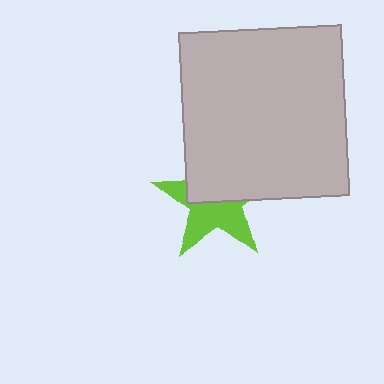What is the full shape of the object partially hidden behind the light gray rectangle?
The partially hidden object is a lime star.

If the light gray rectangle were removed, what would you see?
You would see the complete lime star.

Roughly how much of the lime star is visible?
About half of it is visible (roughly 51%).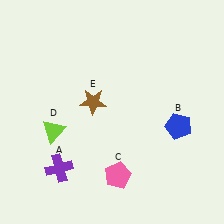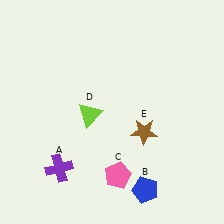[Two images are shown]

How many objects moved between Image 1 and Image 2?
3 objects moved between the two images.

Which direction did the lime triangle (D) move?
The lime triangle (D) moved right.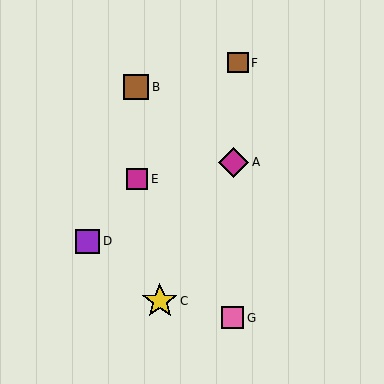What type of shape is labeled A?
Shape A is a magenta diamond.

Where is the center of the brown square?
The center of the brown square is at (136, 87).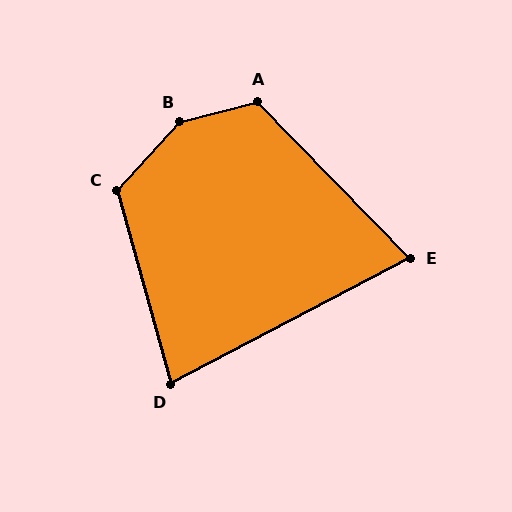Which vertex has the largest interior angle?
B, at approximately 147 degrees.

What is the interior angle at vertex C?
Approximately 122 degrees (obtuse).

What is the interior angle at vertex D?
Approximately 78 degrees (acute).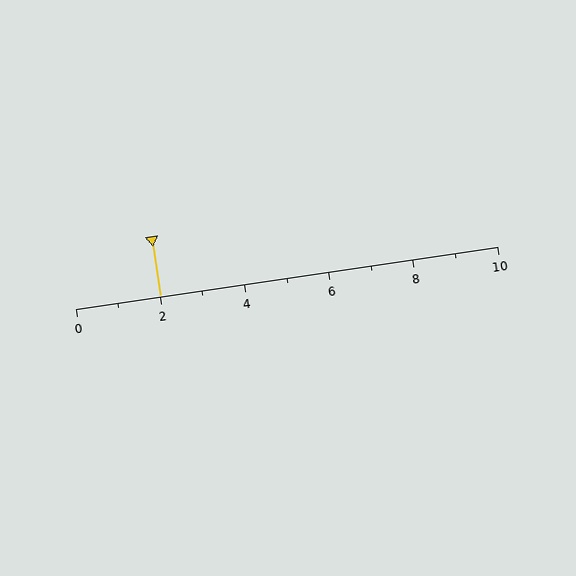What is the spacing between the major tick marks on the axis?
The major ticks are spaced 2 apart.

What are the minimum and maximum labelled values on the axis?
The axis runs from 0 to 10.